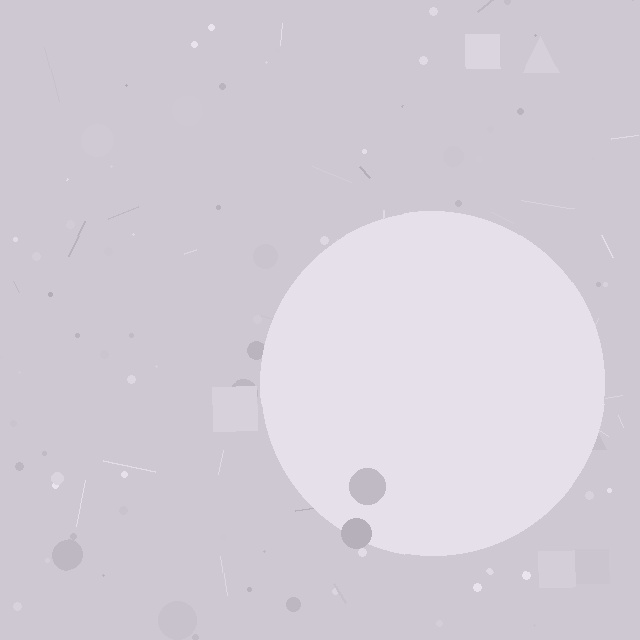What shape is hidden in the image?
A circle is hidden in the image.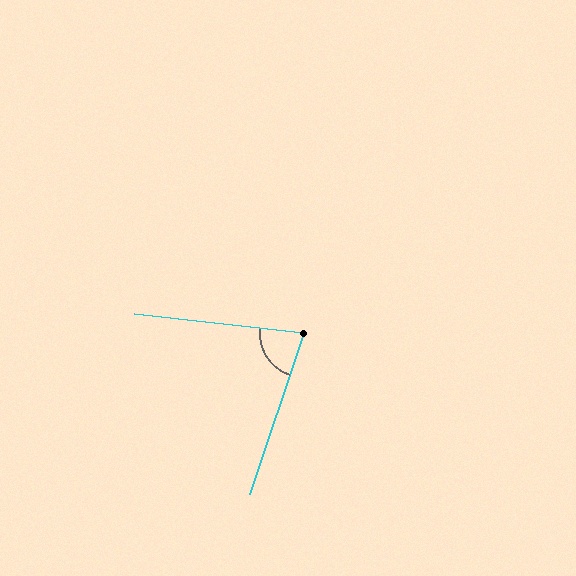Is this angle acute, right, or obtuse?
It is acute.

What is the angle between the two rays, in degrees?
Approximately 78 degrees.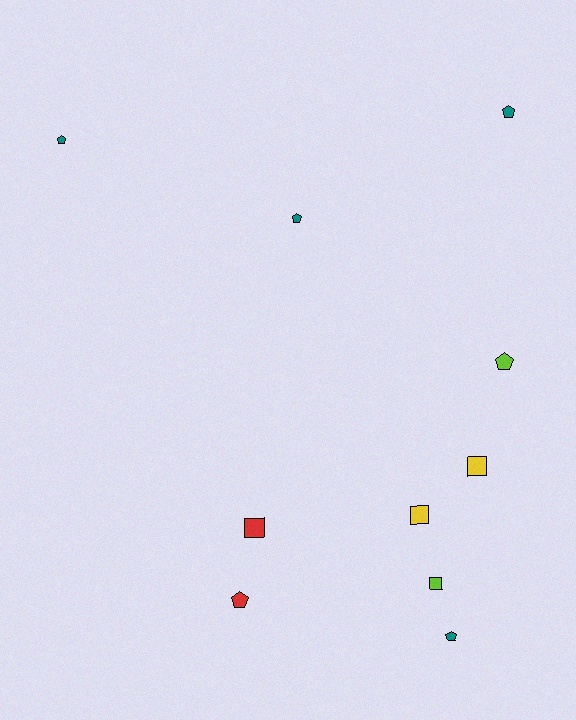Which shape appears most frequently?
Pentagon, with 6 objects.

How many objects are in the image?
There are 10 objects.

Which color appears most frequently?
Teal, with 4 objects.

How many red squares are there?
There is 1 red square.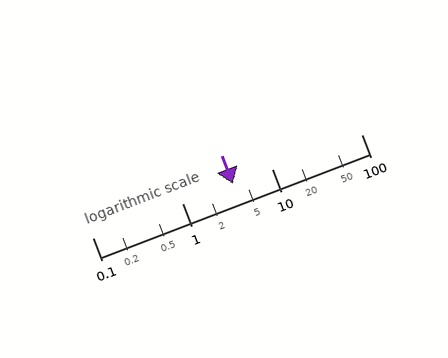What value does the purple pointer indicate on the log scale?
The pointer indicates approximately 3.7.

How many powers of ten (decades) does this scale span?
The scale spans 3 decades, from 0.1 to 100.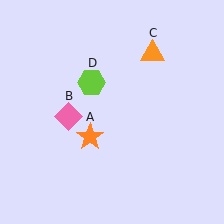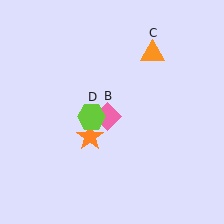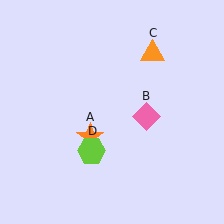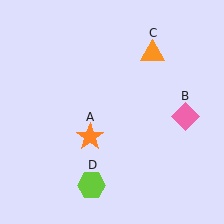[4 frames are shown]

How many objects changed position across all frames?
2 objects changed position: pink diamond (object B), lime hexagon (object D).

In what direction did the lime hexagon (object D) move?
The lime hexagon (object D) moved down.